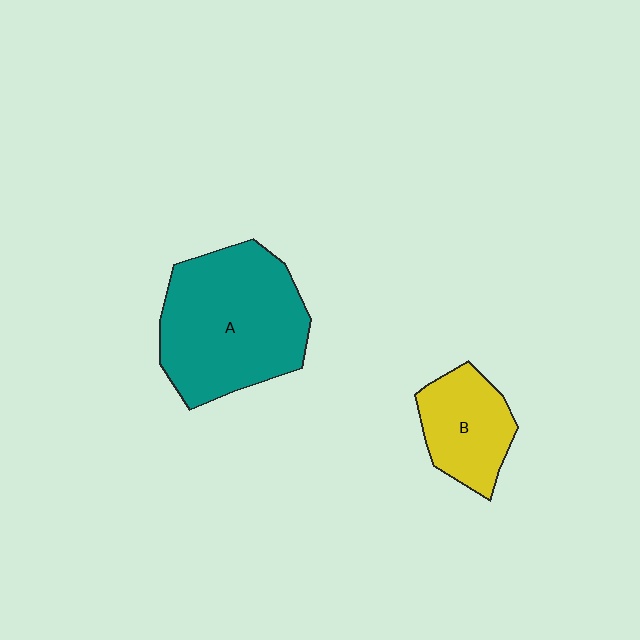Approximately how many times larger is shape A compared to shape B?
Approximately 2.1 times.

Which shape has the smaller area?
Shape B (yellow).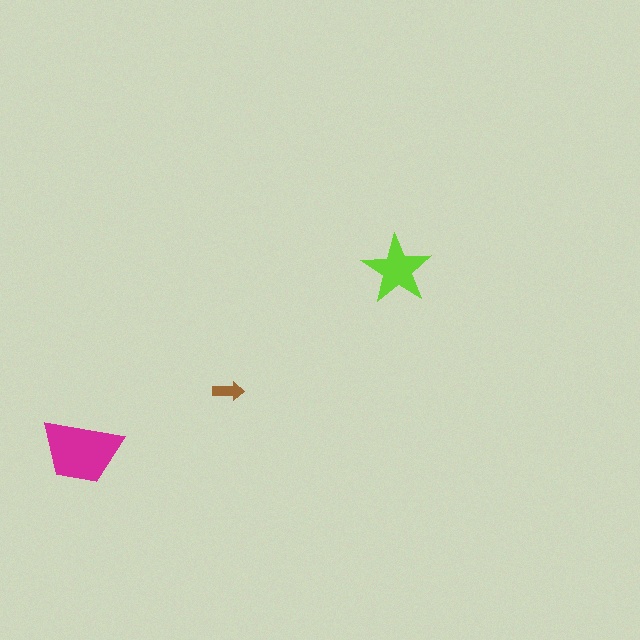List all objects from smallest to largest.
The brown arrow, the lime star, the magenta trapezoid.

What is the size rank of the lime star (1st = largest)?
2nd.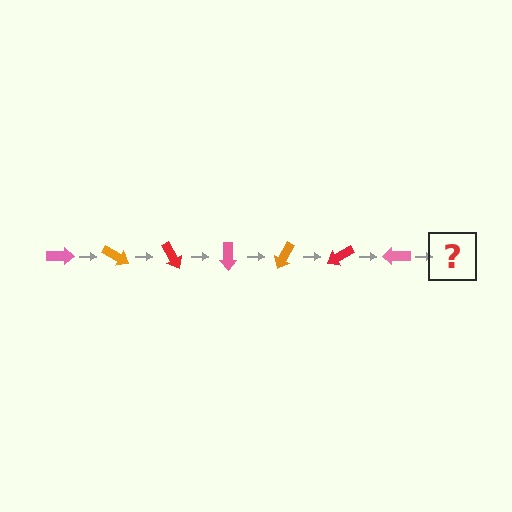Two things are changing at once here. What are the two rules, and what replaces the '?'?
The two rules are that it rotates 30 degrees each step and the color cycles through pink, orange, and red. The '?' should be an orange arrow, rotated 210 degrees from the start.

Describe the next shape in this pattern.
It should be an orange arrow, rotated 210 degrees from the start.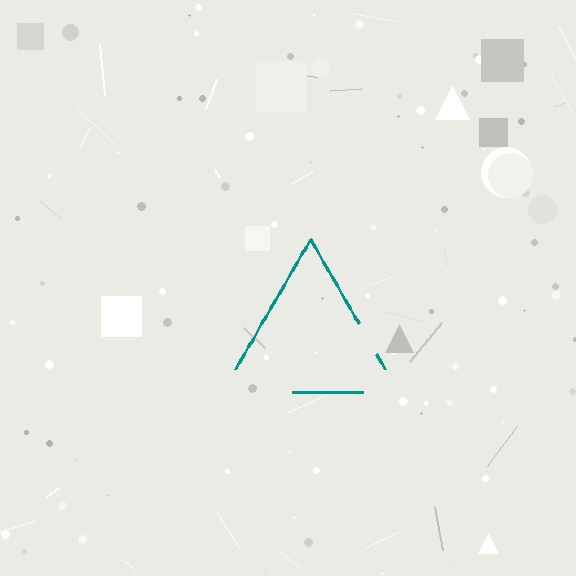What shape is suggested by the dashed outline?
The dashed outline suggests a triangle.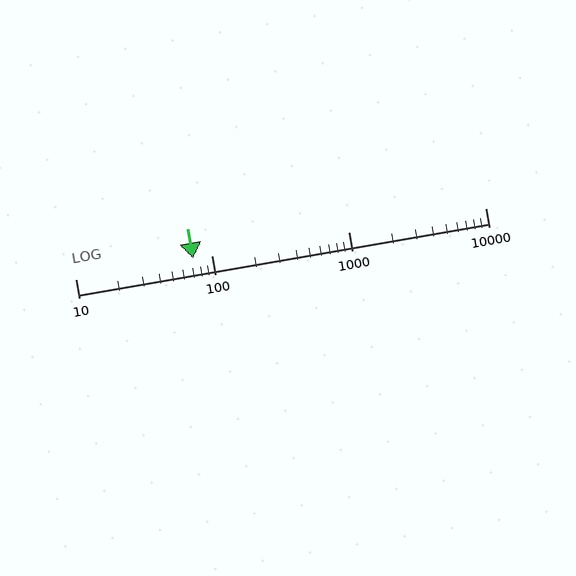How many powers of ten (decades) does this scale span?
The scale spans 3 decades, from 10 to 10000.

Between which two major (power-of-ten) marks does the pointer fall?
The pointer is between 10 and 100.